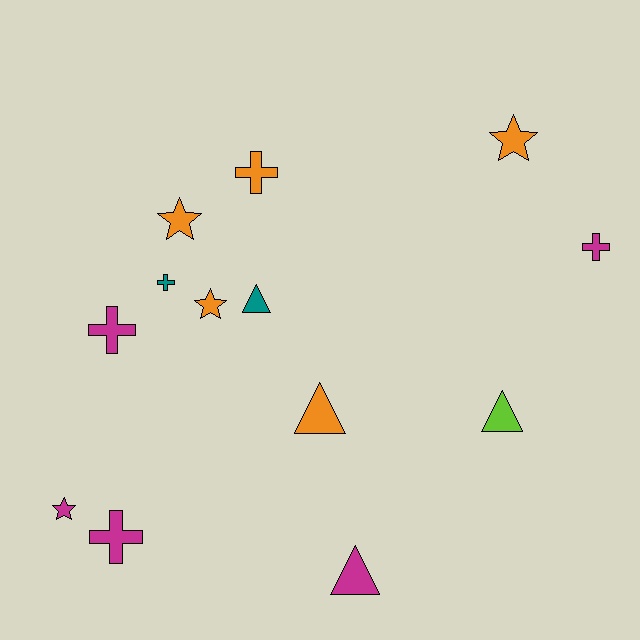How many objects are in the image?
There are 13 objects.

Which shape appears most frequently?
Cross, with 5 objects.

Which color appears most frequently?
Magenta, with 5 objects.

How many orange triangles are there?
There is 1 orange triangle.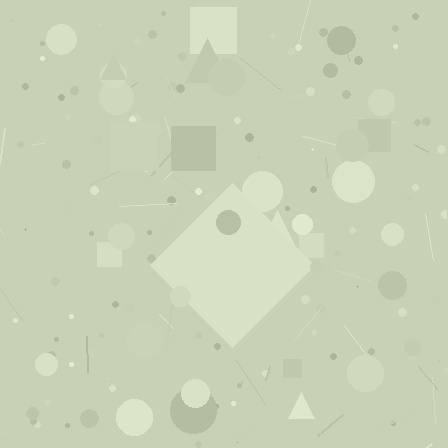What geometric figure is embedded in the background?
A diamond is embedded in the background.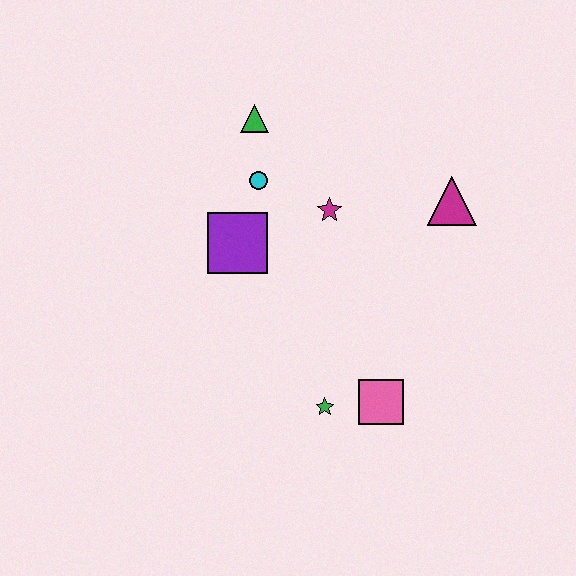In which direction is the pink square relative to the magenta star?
The pink square is below the magenta star.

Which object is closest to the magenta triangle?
The magenta star is closest to the magenta triangle.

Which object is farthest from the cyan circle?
The pink square is farthest from the cyan circle.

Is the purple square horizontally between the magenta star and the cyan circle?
No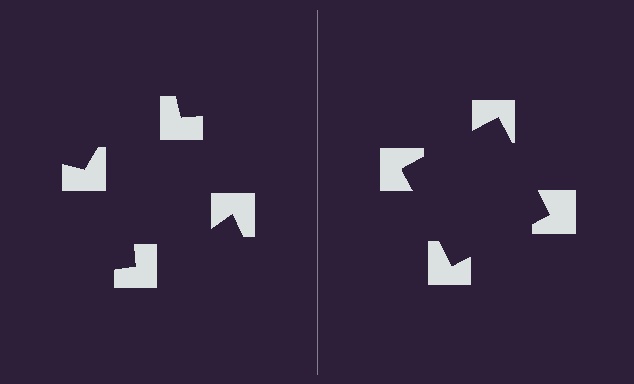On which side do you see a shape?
An illusory square appears on the right side. On the left side the wedge cuts are rotated, so no coherent shape forms.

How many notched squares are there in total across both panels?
8 — 4 on each side.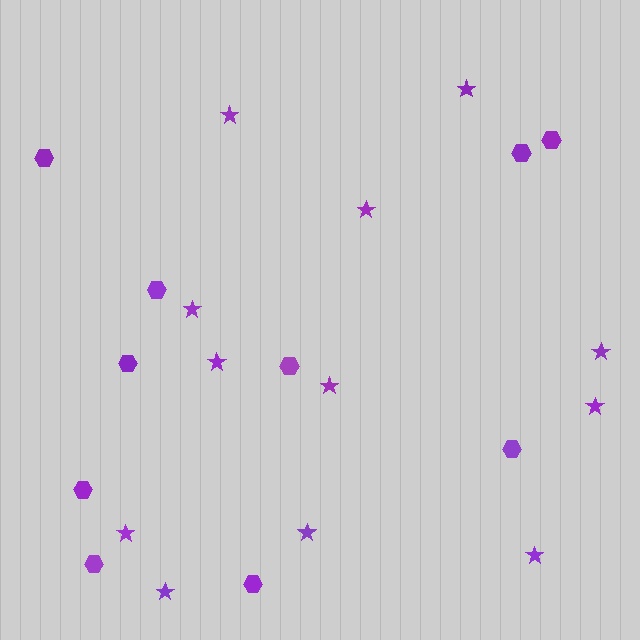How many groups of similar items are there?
There are 2 groups: one group of hexagons (10) and one group of stars (12).